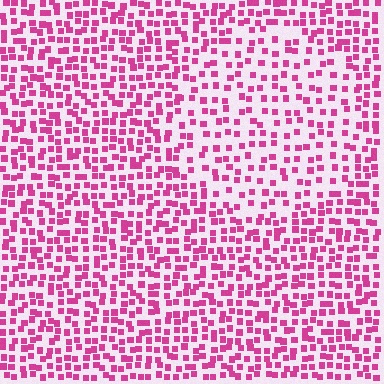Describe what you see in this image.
The image contains small magenta elements arranged at two different densities. A circle-shaped region is visible where the elements are less densely packed than the surrounding area.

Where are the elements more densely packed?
The elements are more densely packed outside the circle boundary.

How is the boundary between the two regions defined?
The boundary is defined by a change in element density (approximately 1.7x ratio). All elements are the same color, size, and shape.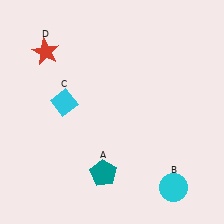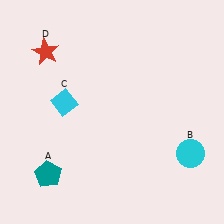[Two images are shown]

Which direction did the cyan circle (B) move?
The cyan circle (B) moved up.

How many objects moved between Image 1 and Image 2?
2 objects moved between the two images.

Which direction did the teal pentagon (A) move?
The teal pentagon (A) moved left.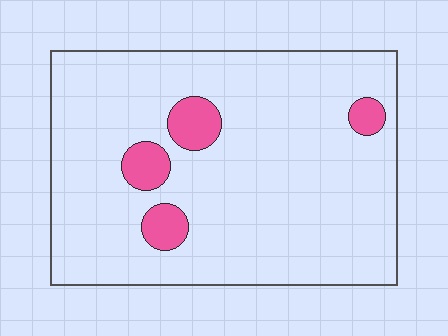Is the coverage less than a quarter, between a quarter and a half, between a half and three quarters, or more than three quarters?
Less than a quarter.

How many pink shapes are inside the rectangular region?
4.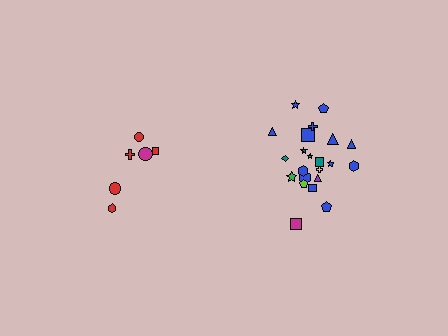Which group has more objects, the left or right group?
The right group.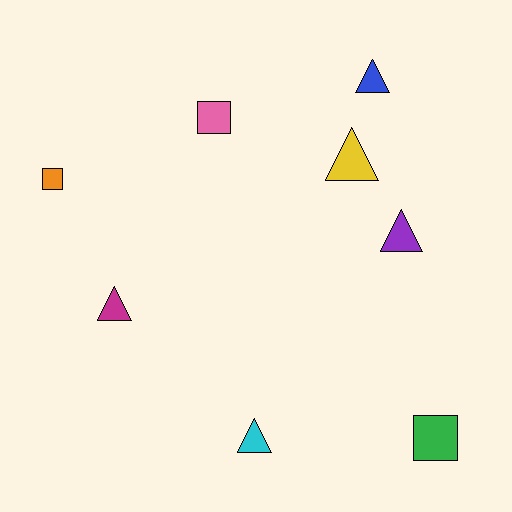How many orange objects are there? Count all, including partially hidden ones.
There is 1 orange object.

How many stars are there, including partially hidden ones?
There are no stars.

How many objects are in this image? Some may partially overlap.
There are 8 objects.